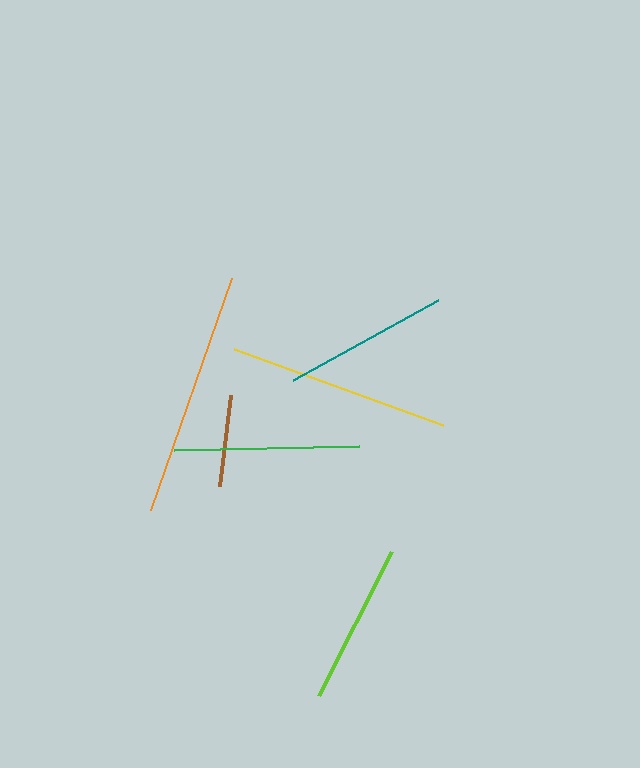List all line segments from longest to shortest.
From longest to shortest: orange, yellow, green, teal, lime, brown.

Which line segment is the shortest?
The brown line is the shortest at approximately 91 pixels.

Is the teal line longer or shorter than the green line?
The green line is longer than the teal line.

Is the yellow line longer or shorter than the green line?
The yellow line is longer than the green line.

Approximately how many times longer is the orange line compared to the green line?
The orange line is approximately 1.3 times the length of the green line.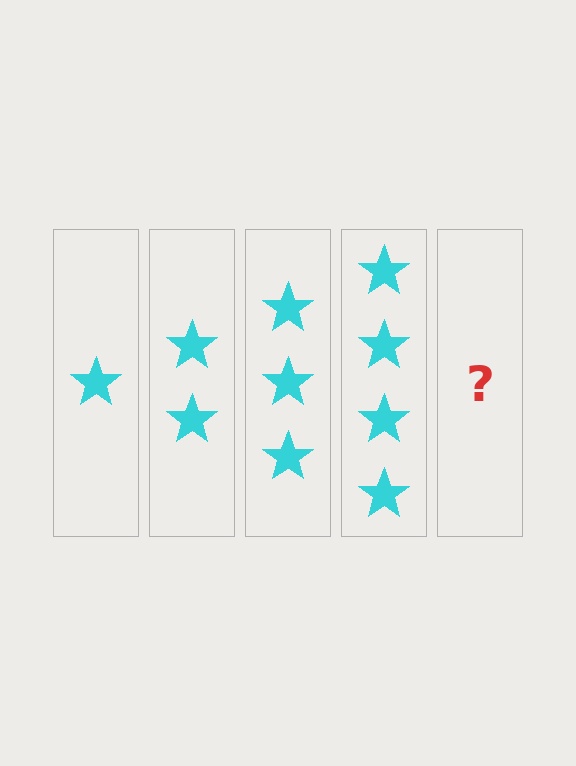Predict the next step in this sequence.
The next step is 5 stars.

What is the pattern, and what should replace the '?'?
The pattern is that each step adds one more star. The '?' should be 5 stars.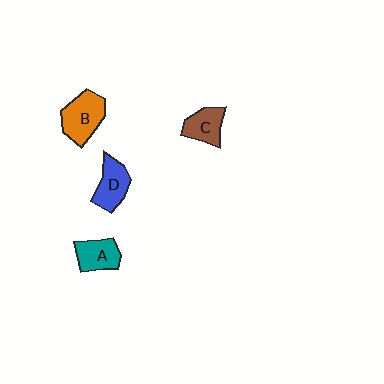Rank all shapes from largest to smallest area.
From largest to smallest: B (orange), D (blue), A (teal), C (brown).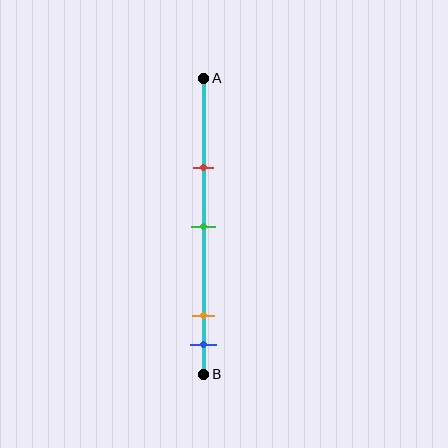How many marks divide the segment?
There are 4 marks dividing the segment.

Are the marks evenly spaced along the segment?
No, the marks are not evenly spaced.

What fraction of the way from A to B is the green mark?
The green mark is approximately 50% (0.5) of the way from A to B.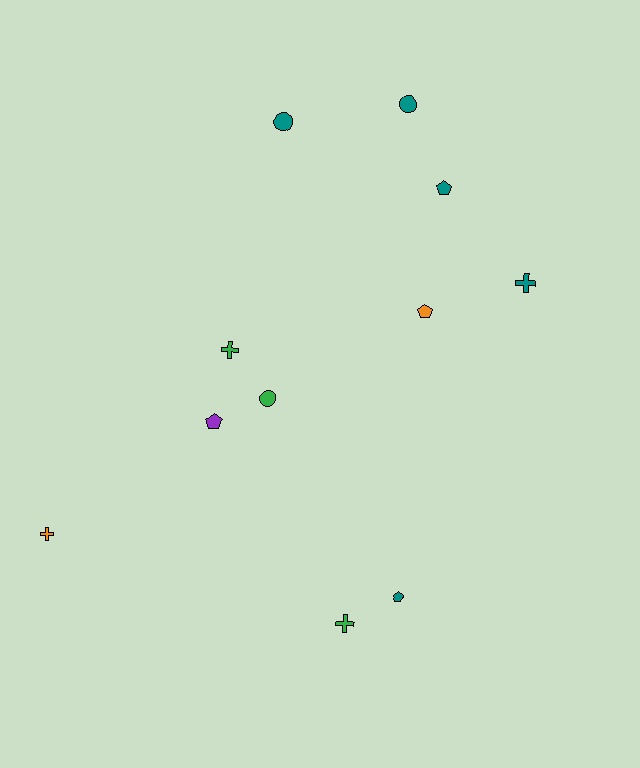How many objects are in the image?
There are 11 objects.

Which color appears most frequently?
Teal, with 5 objects.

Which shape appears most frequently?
Pentagon, with 4 objects.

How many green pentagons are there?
There are no green pentagons.